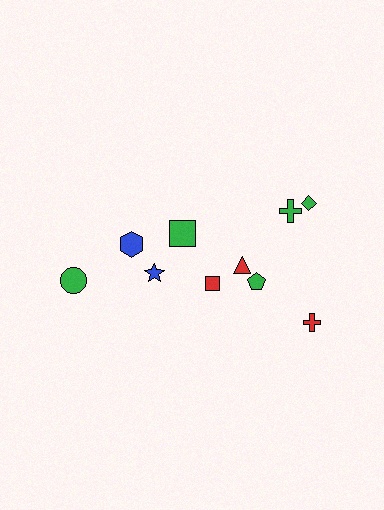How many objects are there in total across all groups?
There are 10 objects.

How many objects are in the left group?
There are 4 objects.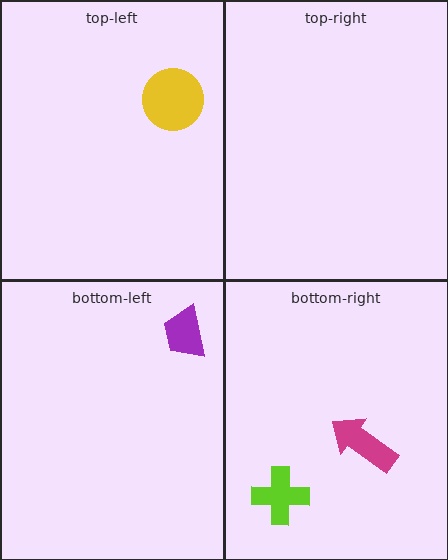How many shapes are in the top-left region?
1.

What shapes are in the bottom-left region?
The purple trapezoid.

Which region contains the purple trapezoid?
The bottom-left region.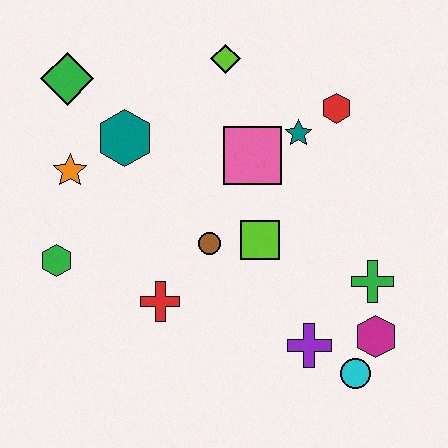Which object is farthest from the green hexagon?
The magenta hexagon is farthest from the green hexagon.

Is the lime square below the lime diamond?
Yes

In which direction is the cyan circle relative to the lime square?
The cyan circle is below the lime square.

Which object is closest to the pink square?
The teal star is closest to the pink square.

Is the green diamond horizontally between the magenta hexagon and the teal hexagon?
No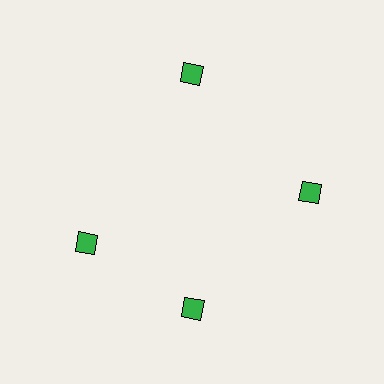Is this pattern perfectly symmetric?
No. The 4 green diamonds are arranged in a ring, but one element near the 9 o'clock position is rotated out of alignment along the ring, breaking the 4-fold rotational symmetry.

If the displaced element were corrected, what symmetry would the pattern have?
It would have 4-fold rotational symmetry — the pattern would map onto itself every 90 degrees.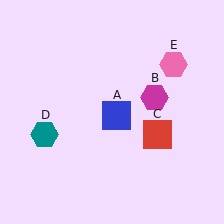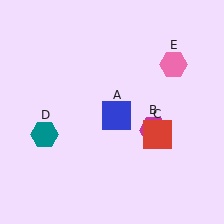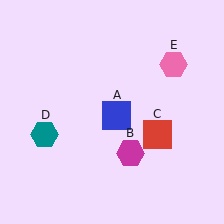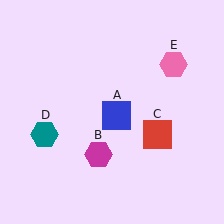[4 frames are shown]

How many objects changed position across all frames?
1 object changed position: magenta hexagon (object B).